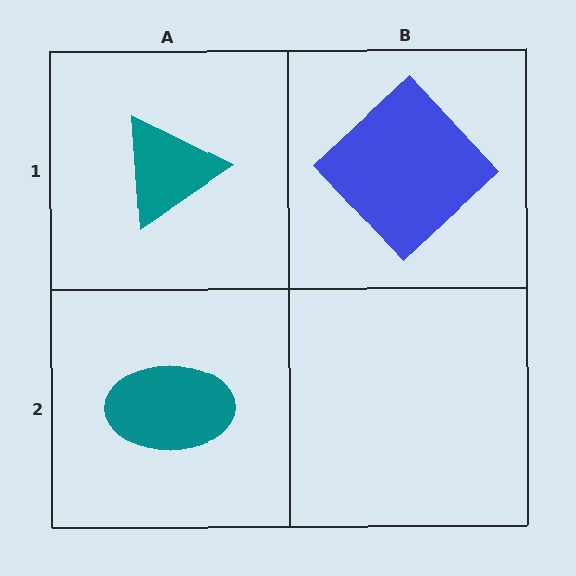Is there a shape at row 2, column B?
No, that cell is empty.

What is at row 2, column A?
A teal ellipse.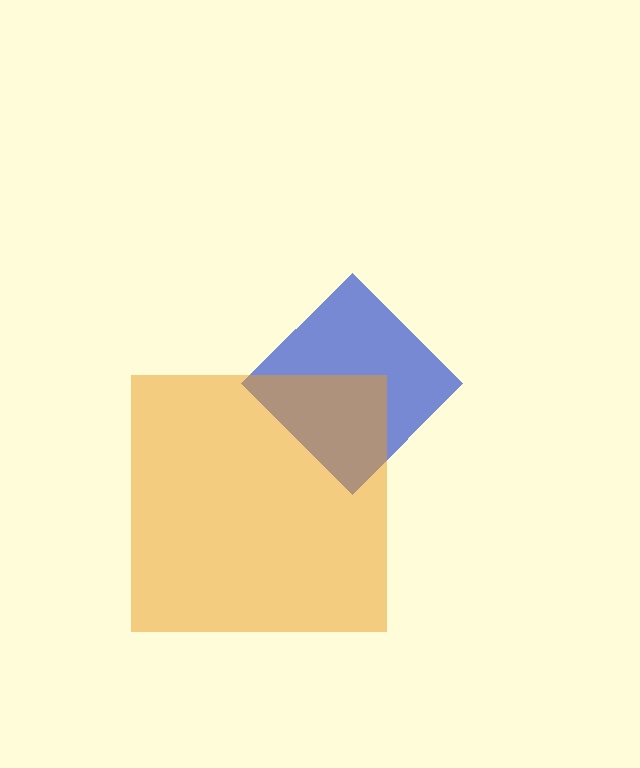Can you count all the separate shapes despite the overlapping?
Yes, there are 2 separate shapes.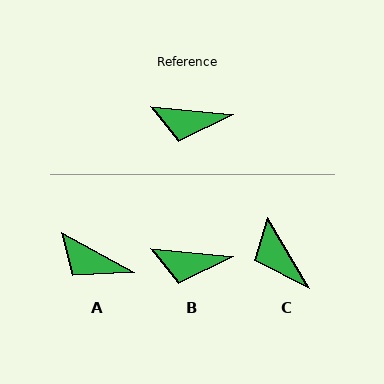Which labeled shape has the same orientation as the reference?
B.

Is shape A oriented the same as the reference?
No, it is off by about 23 degrees.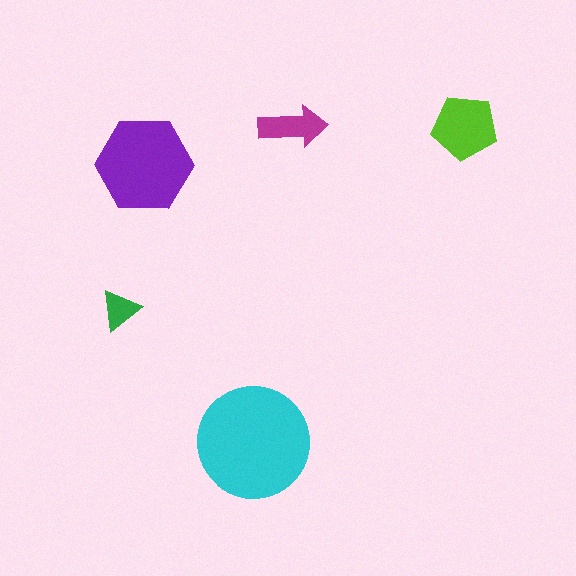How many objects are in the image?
There are 5 objects in the image.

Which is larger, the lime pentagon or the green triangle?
The lime pentagon.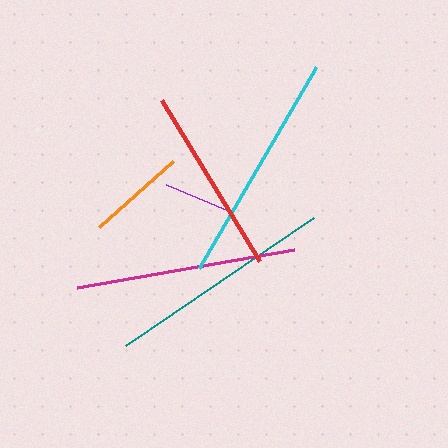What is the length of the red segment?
The red segment is approximately 188 pixels long.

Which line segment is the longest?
The cyan line is the longest at approximately 232 pixels.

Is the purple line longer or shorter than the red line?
The red line is longer than the purple line.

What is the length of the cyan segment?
The cyan segment is approximately 232 pixels long.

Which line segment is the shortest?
The purple line is the shortest at approximately 67 pixels.